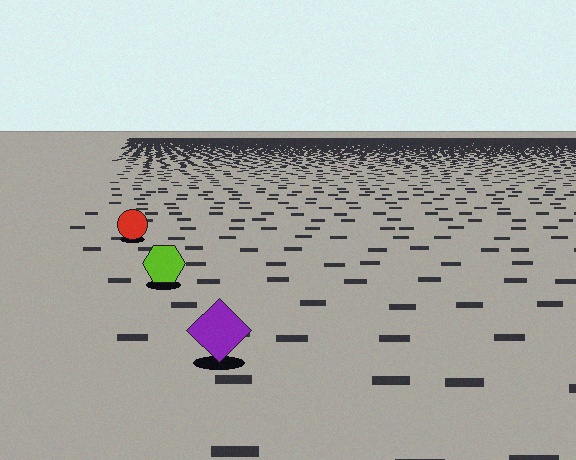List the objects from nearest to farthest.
From nearest to farthest: the purple diamond, the lime hexagon, the red circle.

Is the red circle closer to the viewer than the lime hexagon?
No. The lime hexagon is closer — you can tell from the texture gradient: the ground texture is coarser near it.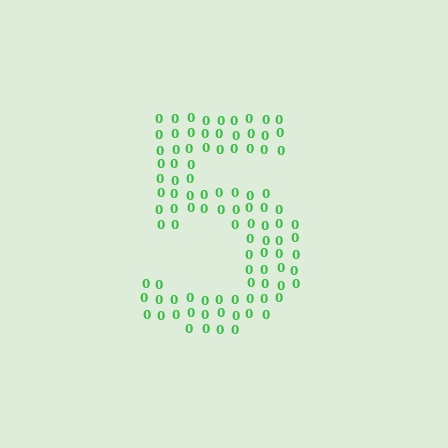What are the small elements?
The small elements are digit 0's.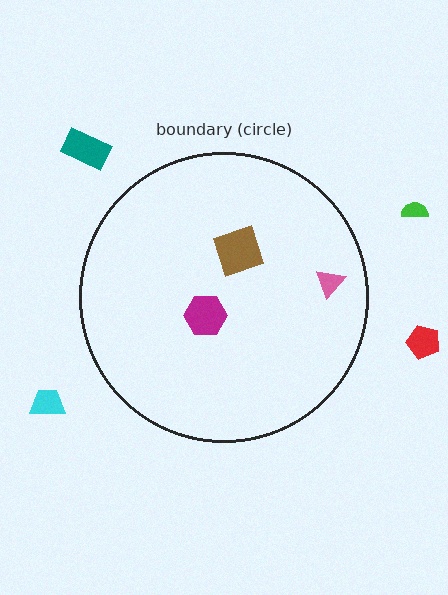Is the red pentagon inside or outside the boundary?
Outside.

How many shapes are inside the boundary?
3 inside, 4 outside.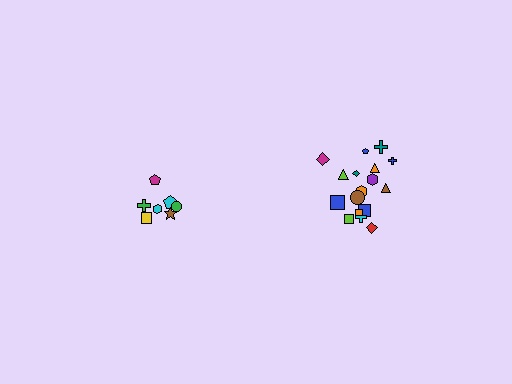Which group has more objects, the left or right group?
The right group.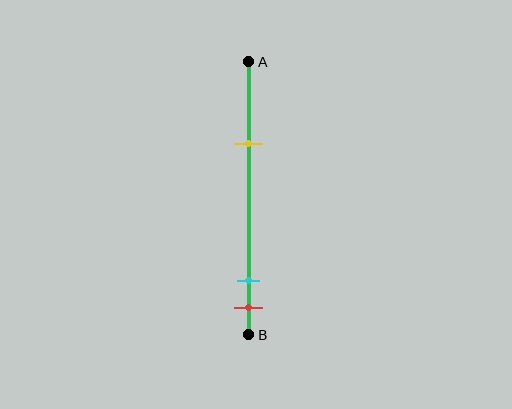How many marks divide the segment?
There are 3 marks dividing the segment.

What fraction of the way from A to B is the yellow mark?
The yellow mark is approximately 30% (0.3) of the way from A to B.